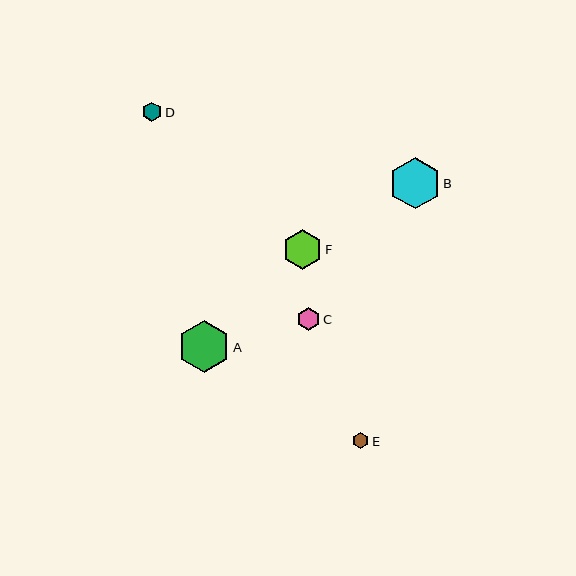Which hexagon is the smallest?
Hexagon E is the smallest with a size of approximately 16 pixels.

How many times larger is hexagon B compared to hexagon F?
Hexagon B is approximately 1.3 times the size of hexagon F.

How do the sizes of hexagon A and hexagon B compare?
Hexagon A and hexagon B are approximately the same size.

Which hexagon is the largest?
Hexagon A is the largest with a size of approximately 52 pixels.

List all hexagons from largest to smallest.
From largest to smallest: A, B, F, C, D, E.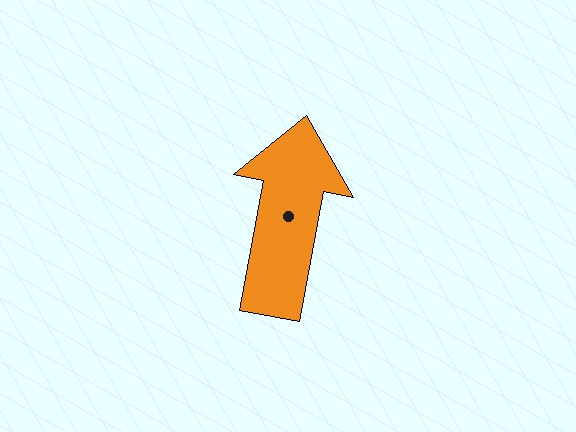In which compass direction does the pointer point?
North.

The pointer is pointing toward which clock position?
Roughly 12 o'clock.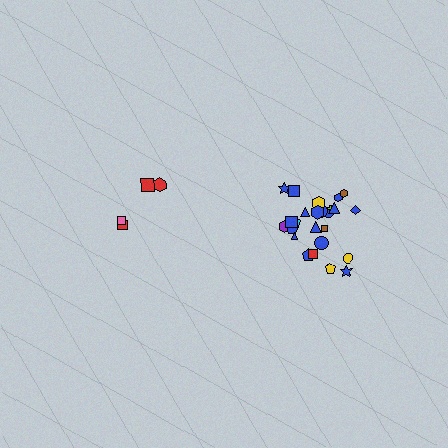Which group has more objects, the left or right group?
The right group.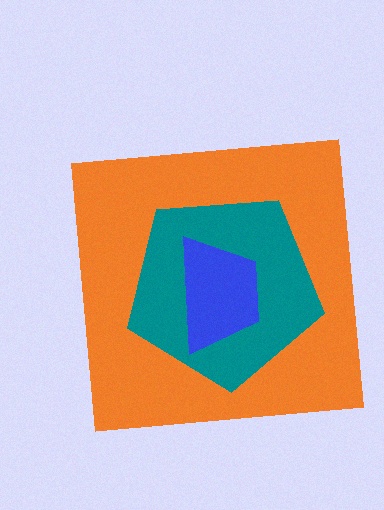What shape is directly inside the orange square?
The teal pentagon.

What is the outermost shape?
The orange square.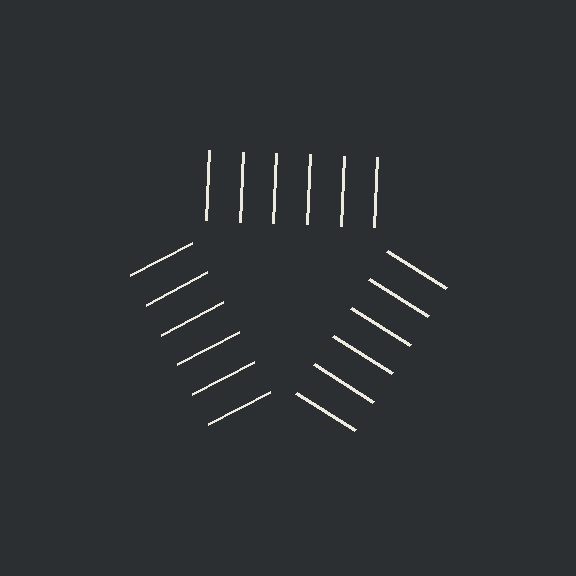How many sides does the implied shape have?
3 sides — the line-ends trace a triangle.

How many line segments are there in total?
18 — 6 along each of the 3 edges.